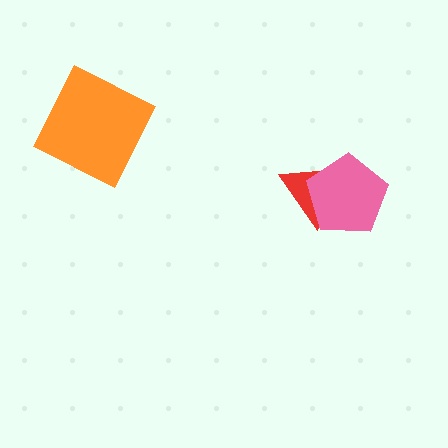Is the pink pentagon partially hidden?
No, no other shape covers it.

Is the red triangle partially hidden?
Yes, it is partially covered by another shape.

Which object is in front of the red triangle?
The pink pentagon is in front of the red triangle.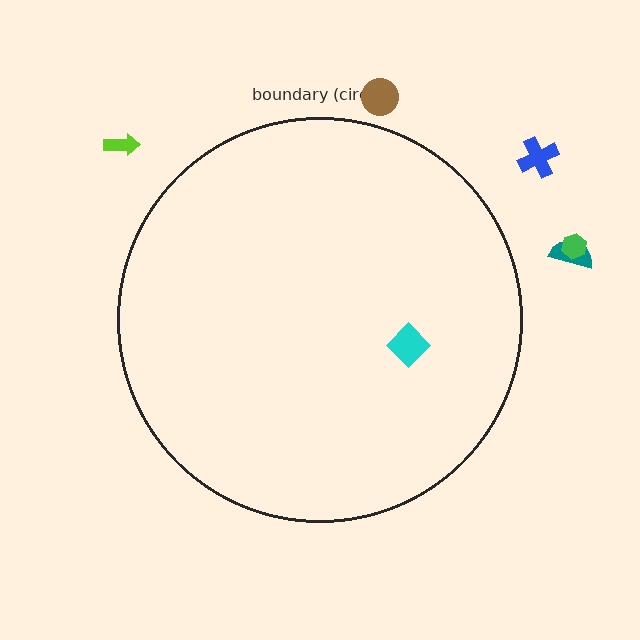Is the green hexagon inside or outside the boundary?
Outside.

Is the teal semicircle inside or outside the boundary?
Outside.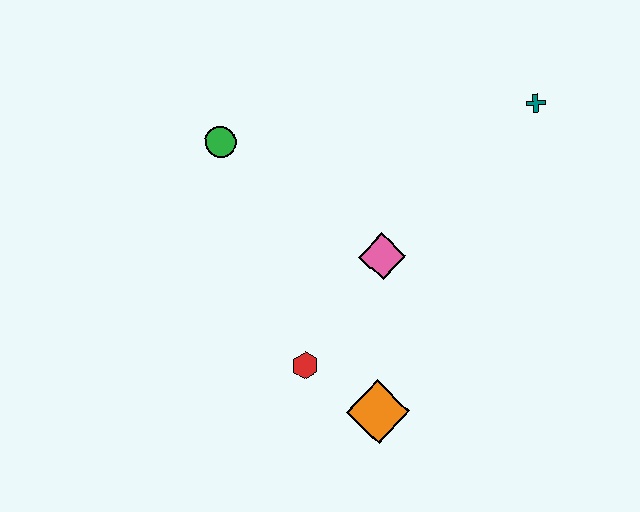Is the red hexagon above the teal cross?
No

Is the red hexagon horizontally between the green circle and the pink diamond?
Yes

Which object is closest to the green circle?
The pink diamond is closest to the green circle.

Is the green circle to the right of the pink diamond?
No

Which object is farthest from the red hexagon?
The teal cross is farthest from the red hexagon.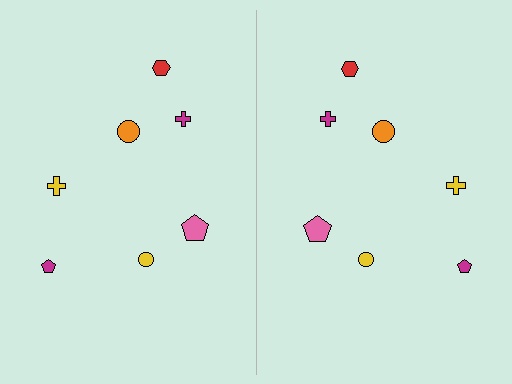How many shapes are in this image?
There are 14 shapes in this image.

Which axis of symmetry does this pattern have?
The pattern has a vertical axis of symmetry running through the center of the image.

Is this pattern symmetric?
Yes, this pattern has bilateral (reflection) symmetry.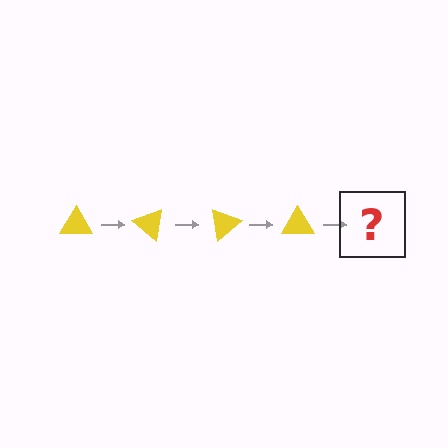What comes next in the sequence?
The next element should be a yellow triangle rotated 160 degrees.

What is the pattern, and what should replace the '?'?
The pattern is that the triangle rotates 40 degrees each step. The '?' should be a yellow triangle rotated 160 degrees.